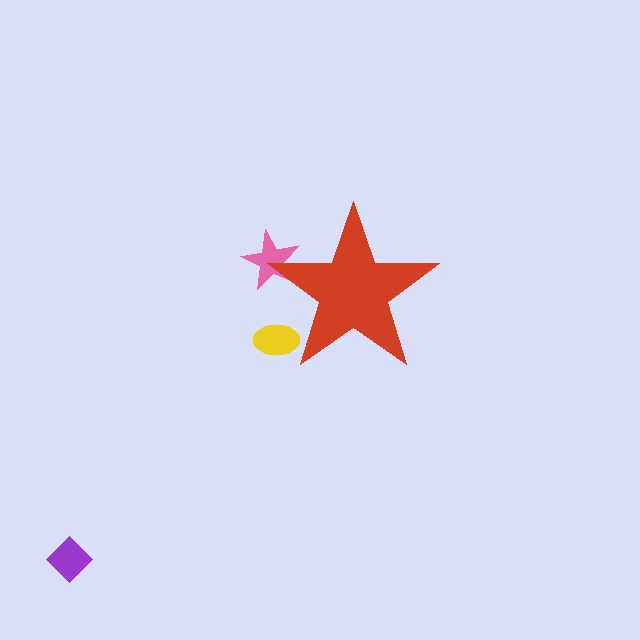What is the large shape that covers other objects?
A red star.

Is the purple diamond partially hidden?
No, the purple diamond is fully visible.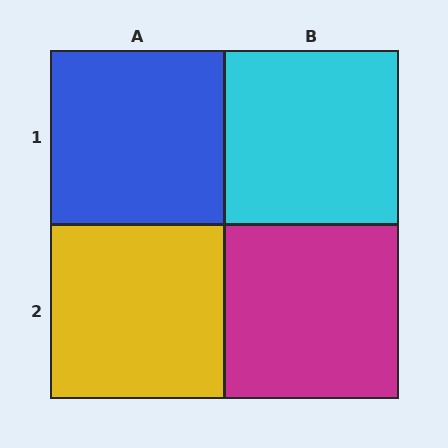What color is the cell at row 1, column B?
Cyan.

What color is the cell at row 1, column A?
Blue.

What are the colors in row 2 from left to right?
Yellow, magenta.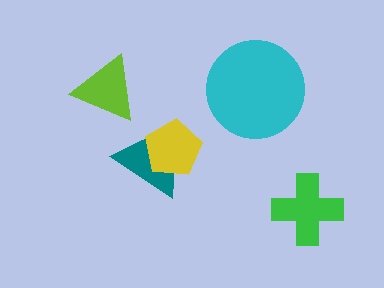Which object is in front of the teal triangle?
The yellow pentagon is in front of the teal triangle.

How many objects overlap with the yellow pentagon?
1 object overlaps with the yellow pentagon.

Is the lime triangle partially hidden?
No, no other shape covers it.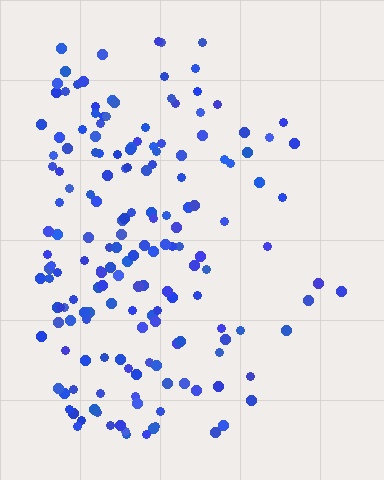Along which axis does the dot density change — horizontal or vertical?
Horizontal.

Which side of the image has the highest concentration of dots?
The left.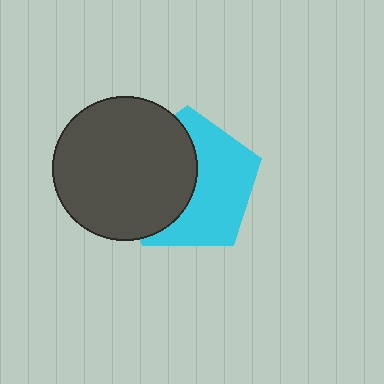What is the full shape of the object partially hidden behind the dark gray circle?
The partially hidden object is a cyan pentagon.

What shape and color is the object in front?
The object in front is a dark gray circle.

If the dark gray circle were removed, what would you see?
You would see the complete cyan pentagon.